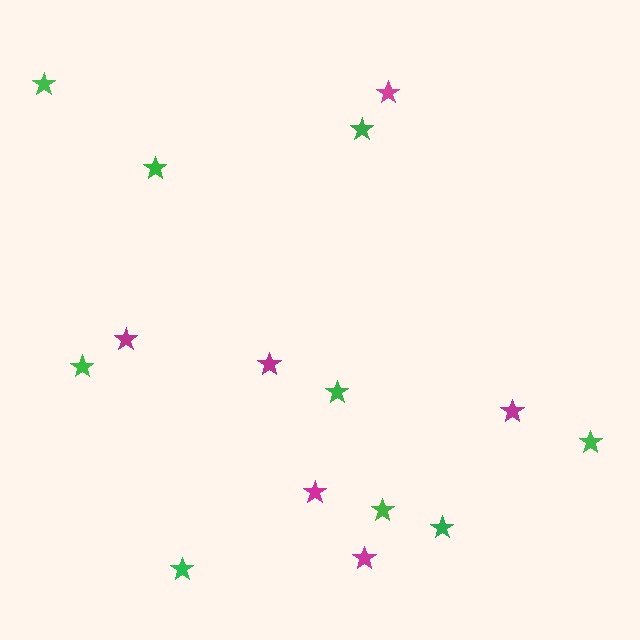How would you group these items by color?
There are 2 groups: one group of green stars (9) and one group of magenta stars (6).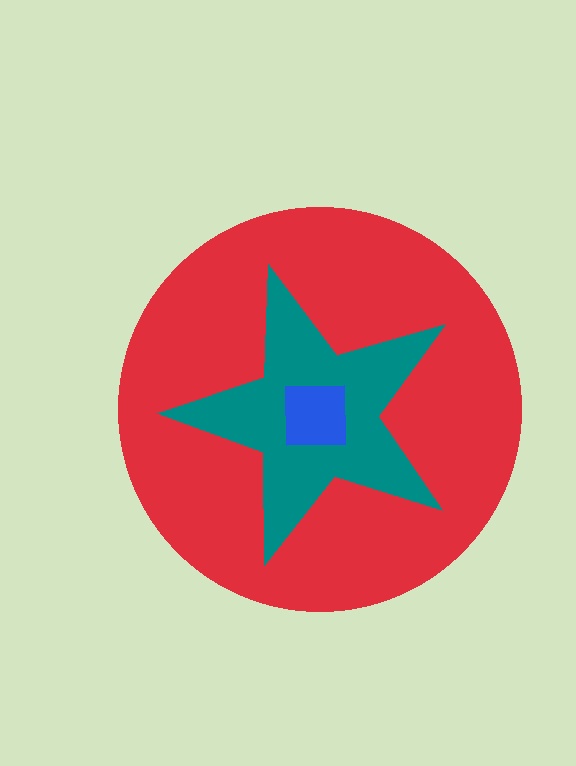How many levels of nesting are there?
3.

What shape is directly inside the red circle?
The teal star.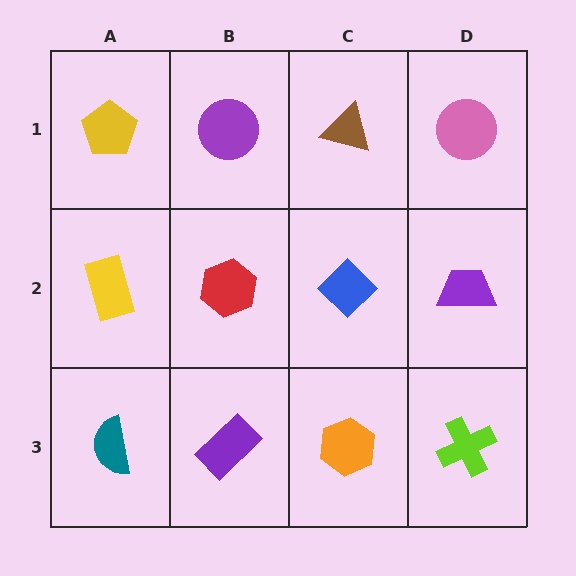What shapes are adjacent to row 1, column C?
A blue diamond (row 2, column C), a purple circle (row 1, column B), a pink circle (row 1, column D).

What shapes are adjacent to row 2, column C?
A brown triangle (row 1, column C), an orange hexagon (row 3, column C), a red hexagon (row 2, column B), a purple trapezoid (row 2, column D).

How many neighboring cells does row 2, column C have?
4.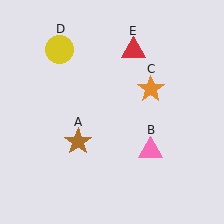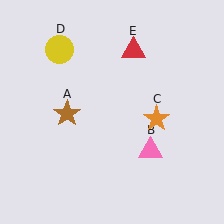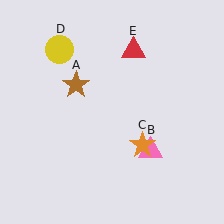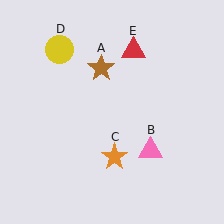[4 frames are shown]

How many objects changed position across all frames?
2 objects changed position: brown star (object A), orange star (object C).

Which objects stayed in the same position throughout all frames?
Pink triangle (object B) and yellow circle (object D) and red triangle (object E) remained stationary.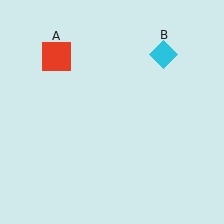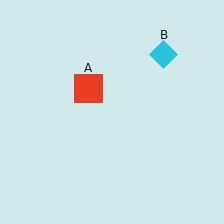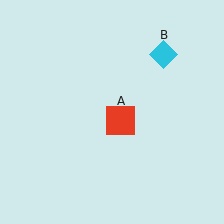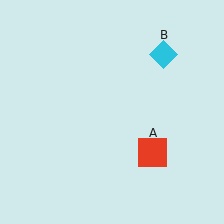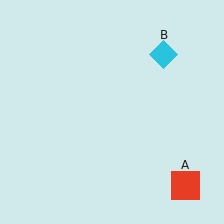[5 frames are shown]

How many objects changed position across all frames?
1 object changed position: red square (object A).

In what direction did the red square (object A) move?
The red square (object A) moved down and to the right.